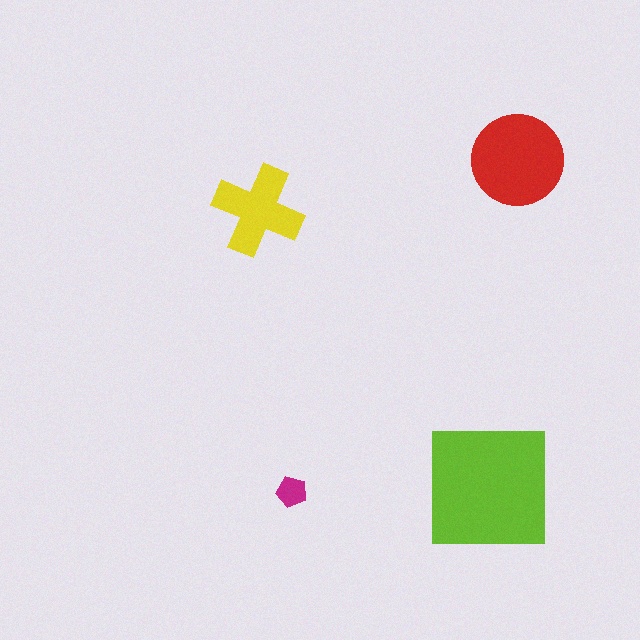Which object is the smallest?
The magenta pentagon.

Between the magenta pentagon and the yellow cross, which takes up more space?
The yellow cross.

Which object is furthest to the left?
The yellow cross is leftmost.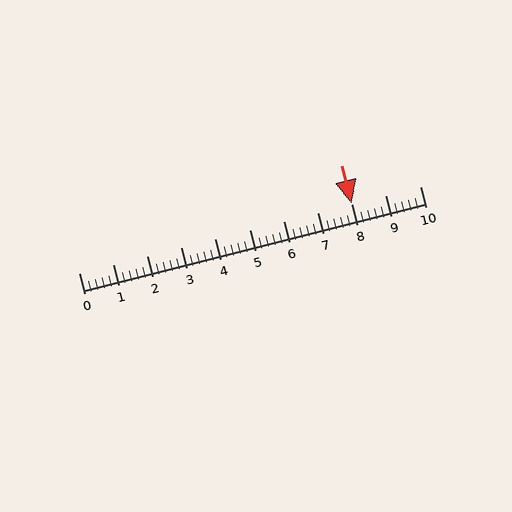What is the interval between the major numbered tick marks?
The major tick marks are spaced 1 units apart.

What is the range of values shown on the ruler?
The ruler shows values from 0 to 10.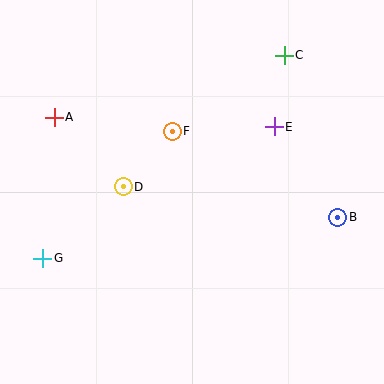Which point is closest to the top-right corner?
Point C is closest to the top-right corner.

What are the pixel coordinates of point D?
Point D is at (123, 187).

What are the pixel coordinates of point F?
Point F is at (172, 131).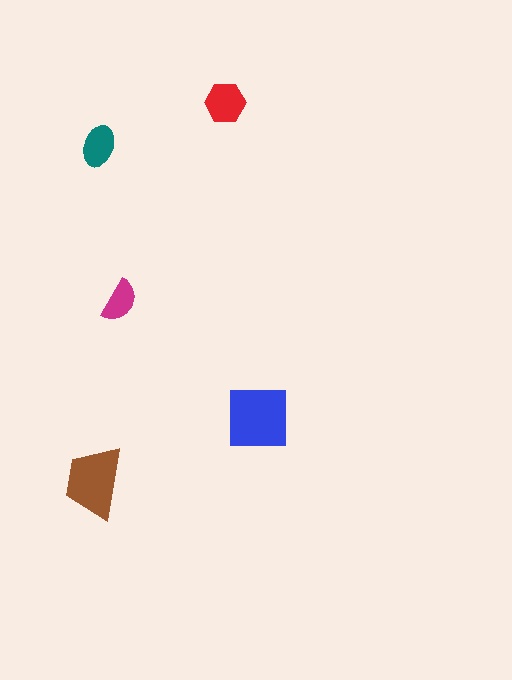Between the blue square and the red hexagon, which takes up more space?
The blue square.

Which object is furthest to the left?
The brown trapezoid is leftmost.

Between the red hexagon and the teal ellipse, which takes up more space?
The red hexagon.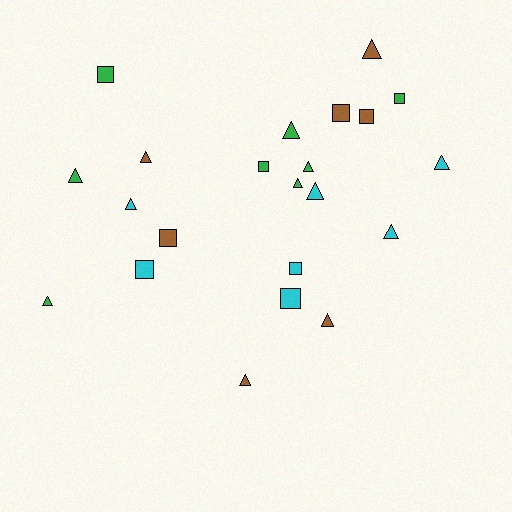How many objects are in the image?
There are 22 objects.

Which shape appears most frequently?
Triangle, with 13 objects.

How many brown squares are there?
There are 3 brown squares.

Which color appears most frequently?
Green, with 8 objects.